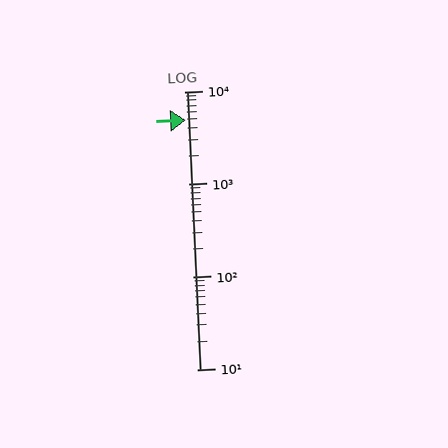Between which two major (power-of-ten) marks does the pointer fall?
The pointer is between 1000 and 10000.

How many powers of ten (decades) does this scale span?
The scale spans 3 decades, from 10 to 10000.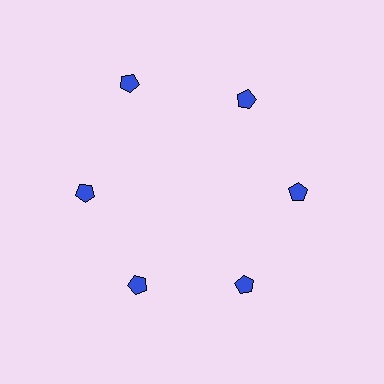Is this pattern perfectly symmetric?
No. The 6 blue pentagons are arranged in a ring, but one element near the 11 o'clock position is pushed outward from the center, breaking the 6-fold rotational symmetry.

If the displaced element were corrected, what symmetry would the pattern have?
It would have 6-fold rotational symmetry — the pattern would map onto itself every 60 degrees.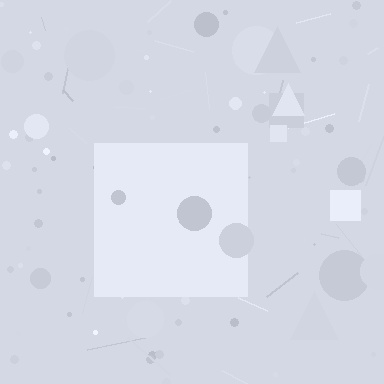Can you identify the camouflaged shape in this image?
The camouflaged shape is a square.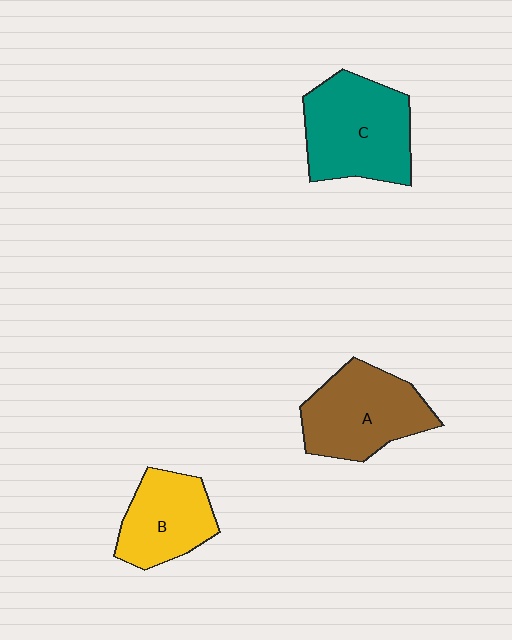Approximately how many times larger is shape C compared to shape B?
Approximately 1.4 times.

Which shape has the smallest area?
Shape B (yellow).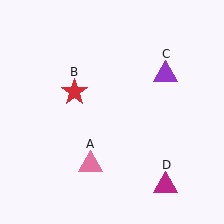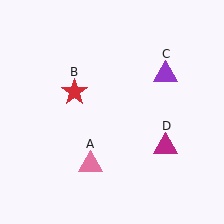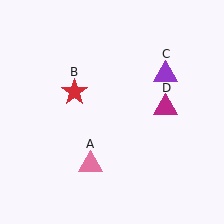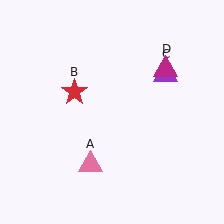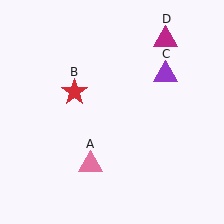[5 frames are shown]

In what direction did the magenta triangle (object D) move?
The magenta triangle (object D) moved up.